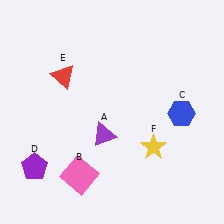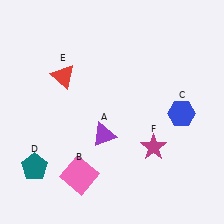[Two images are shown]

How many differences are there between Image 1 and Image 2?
There are 2 differences between the two images.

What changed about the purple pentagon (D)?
In Image 1, D is purple. In Image 2, it changed to teal.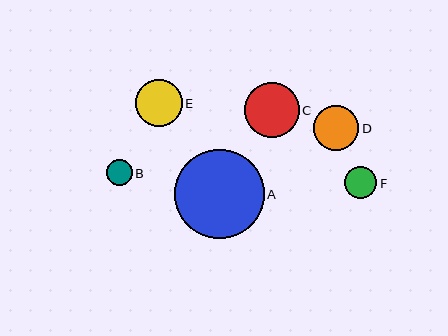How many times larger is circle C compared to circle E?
Circle C is approximately 1.2 times the size of circle E.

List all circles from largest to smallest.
From largest to smallest: A, C, E, D, F, B.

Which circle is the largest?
Circle A is the largest with a size of approximately 90 pixels.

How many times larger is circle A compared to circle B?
Circle A is approximately 3.5 times the size of circle B.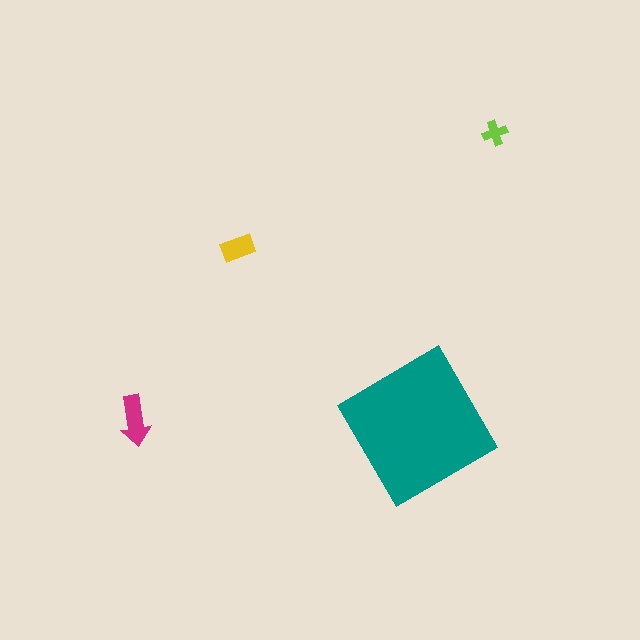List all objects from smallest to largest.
The lime cross, the yellow rectangle, the magenta arrow, the teal diamond.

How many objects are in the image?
There are 4 objects in the image.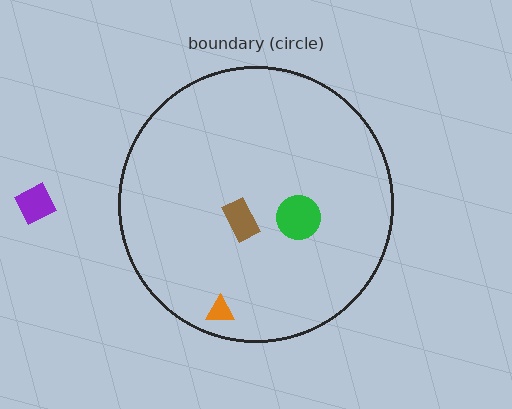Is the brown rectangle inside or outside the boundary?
Inside.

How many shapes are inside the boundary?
3 inside, 1 outside.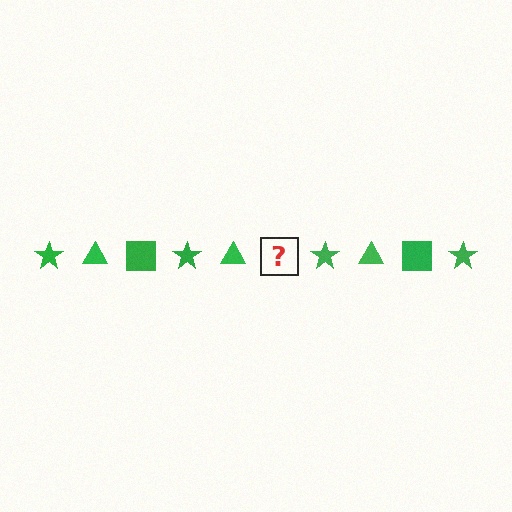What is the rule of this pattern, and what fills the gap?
The rule is that the pattern cycles through star, triangle, square shapes in green. The gap should be filled with a green square.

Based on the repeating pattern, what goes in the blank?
The blank should be a green square.